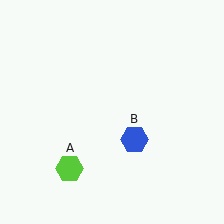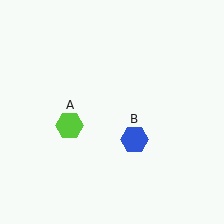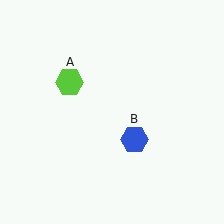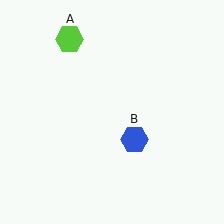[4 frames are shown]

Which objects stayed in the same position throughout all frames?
Blue hexagon (object B) remained stationary.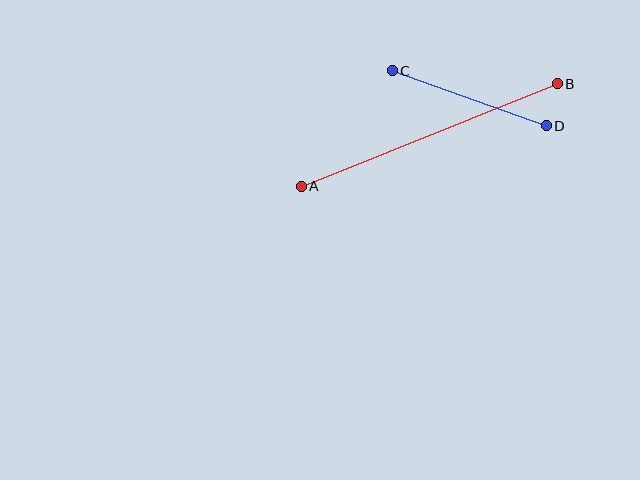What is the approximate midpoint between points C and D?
The midpoint is at approximately (469, 98) pixels.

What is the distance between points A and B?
The distance is approximately 276 pixels.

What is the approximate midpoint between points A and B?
The midpoint is at approximately (429, 135) pixels.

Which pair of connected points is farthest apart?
Points A and B are farthest apart.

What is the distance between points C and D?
The distance is approximately 163 pixels.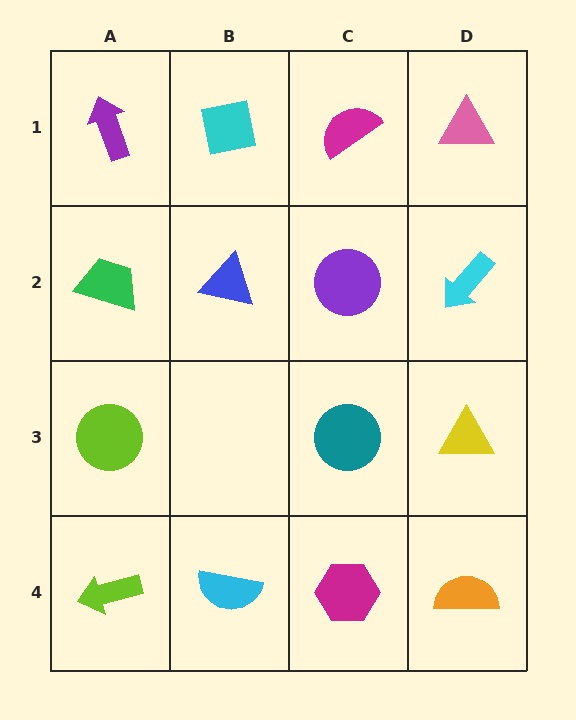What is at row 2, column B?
A blue triangle.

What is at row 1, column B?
A cyan square.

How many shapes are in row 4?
4 shapes.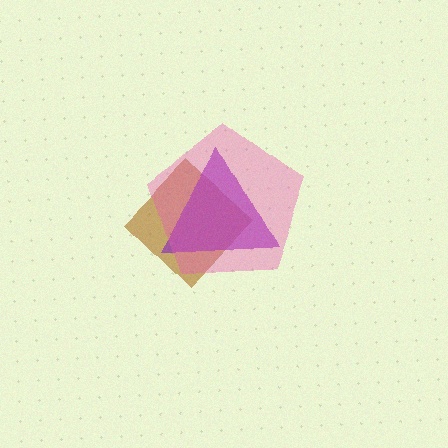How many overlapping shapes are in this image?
There are 3 overlapping shapes in the image.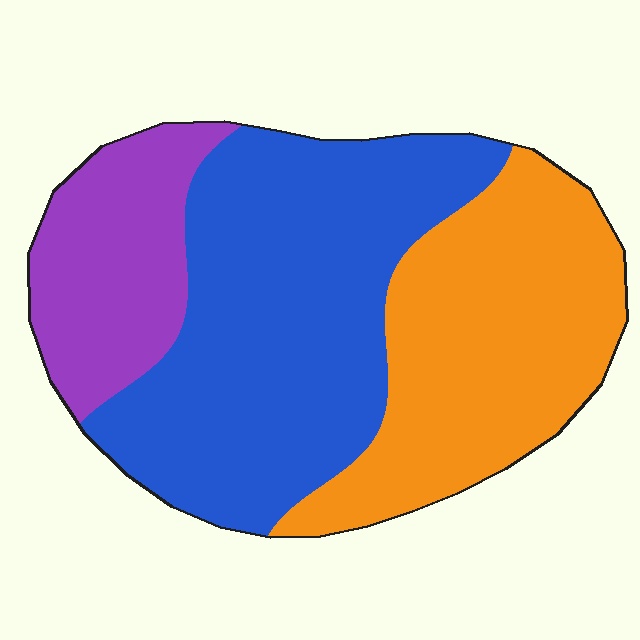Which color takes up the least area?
Purple, at roughly 20%.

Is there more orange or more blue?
Blue.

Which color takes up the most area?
Blue, at roughly 45%.